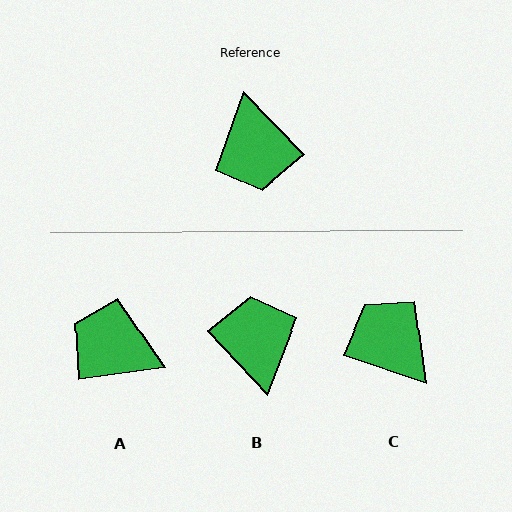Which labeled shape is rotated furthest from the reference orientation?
B, about 178 degrees away.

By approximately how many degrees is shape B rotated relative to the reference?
Approximately 178 degrees counter-clockwise.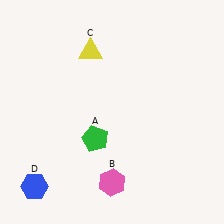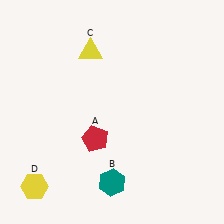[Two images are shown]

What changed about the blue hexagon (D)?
In Image 1, D is blue. In Image 2, it changed to yellow.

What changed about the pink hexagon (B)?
In Image 1, B is pink. In Image 2, it changed to teal.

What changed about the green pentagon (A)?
In Image 1, A is green. In Image 2, it changed to red.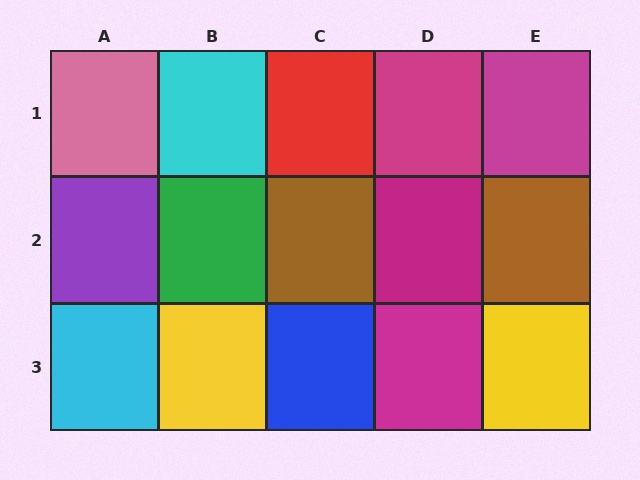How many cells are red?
1 cell is red.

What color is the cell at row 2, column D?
Magenta.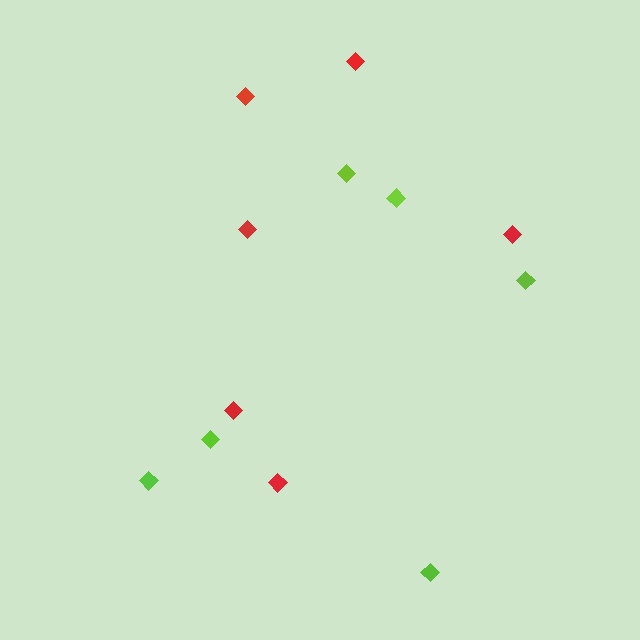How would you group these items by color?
There are 2 groups: one group of lime diamonds (6) and one group of red diamonds (6).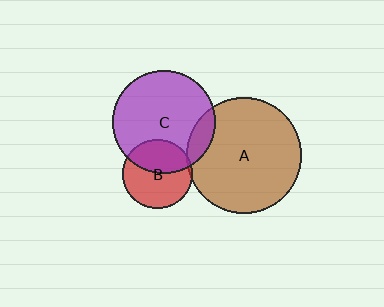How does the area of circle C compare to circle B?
Approximately 2.2 times.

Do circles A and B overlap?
Yes.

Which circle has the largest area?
Circle A (brown).